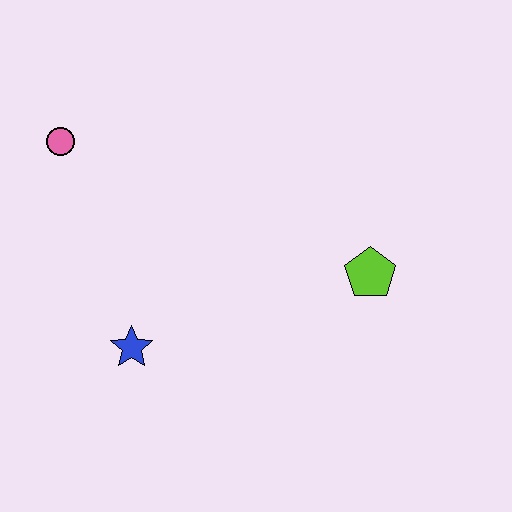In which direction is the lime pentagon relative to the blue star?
The lime pentagon is to the right of the blue star.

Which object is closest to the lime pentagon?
The blue star is closest to the lime pentagon.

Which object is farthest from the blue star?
The lime pentagon is farthest from the blue star.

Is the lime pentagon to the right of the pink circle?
Yes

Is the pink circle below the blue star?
No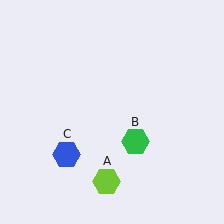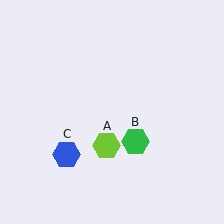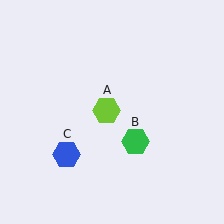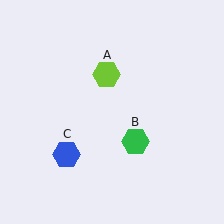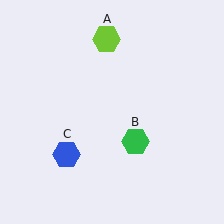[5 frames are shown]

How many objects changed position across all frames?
1 object changed position: lime hexagon (object A).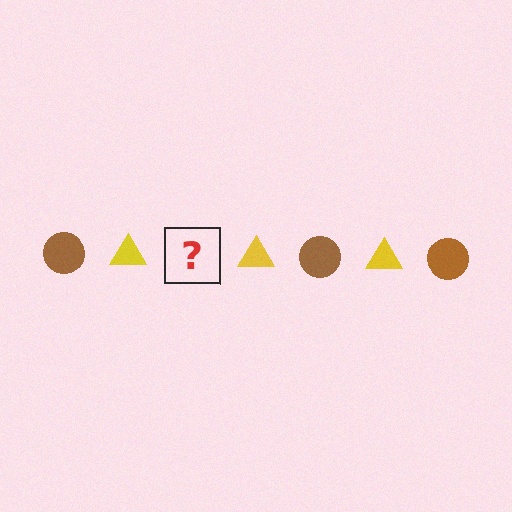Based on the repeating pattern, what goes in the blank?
The blank should be a brown circle.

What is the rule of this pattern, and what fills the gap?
The rule is that the pattern alternates between brown circle and yellow triangle. The gap should be filled with a brown circle.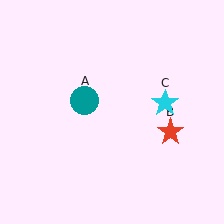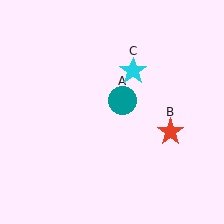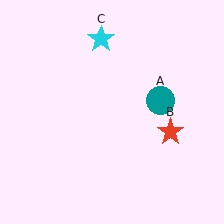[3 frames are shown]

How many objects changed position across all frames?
2 objects changed position: teal circle (object A), cyan star (object C).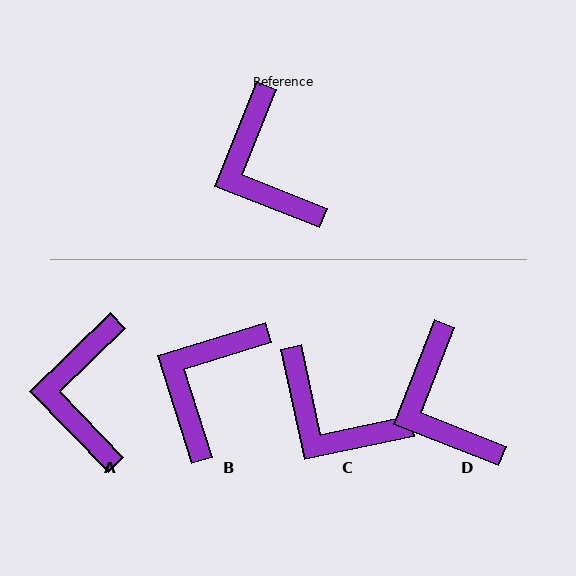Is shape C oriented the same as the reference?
No, it is off by about 34 degrees.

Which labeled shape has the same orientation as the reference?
D.